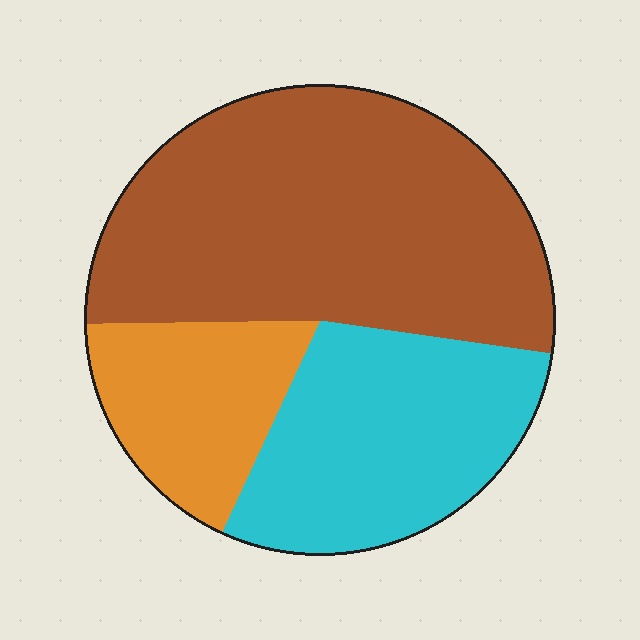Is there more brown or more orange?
Brown.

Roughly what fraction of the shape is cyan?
Cyan takes up between a quarter and a half of the shape.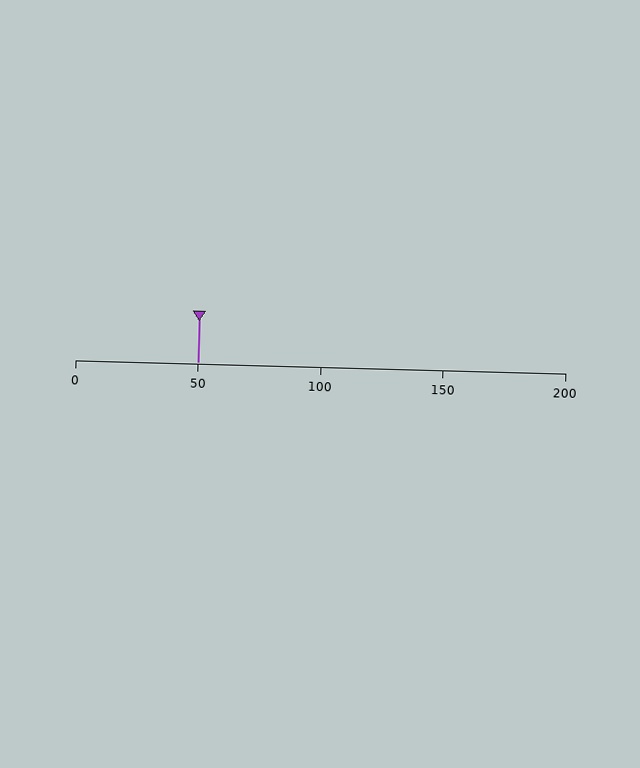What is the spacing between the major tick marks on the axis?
The major ticks are spaced 50 apart.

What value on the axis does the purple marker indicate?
The marker indicates approximately 50.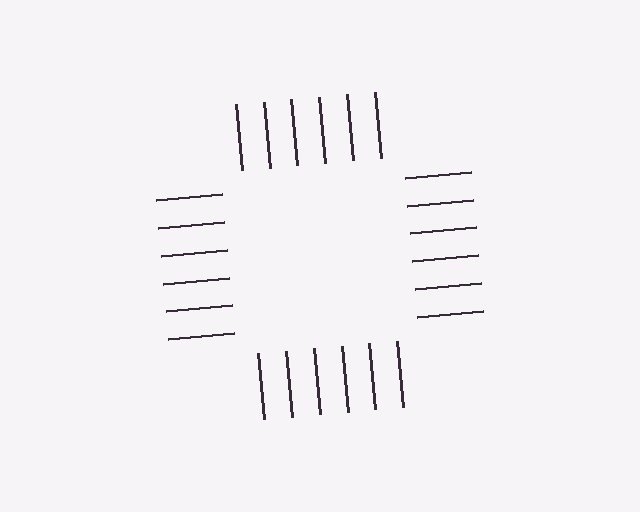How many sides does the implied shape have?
4 sides — the line-ends trace a square.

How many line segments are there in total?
24 — 6 along each of the 4 edges.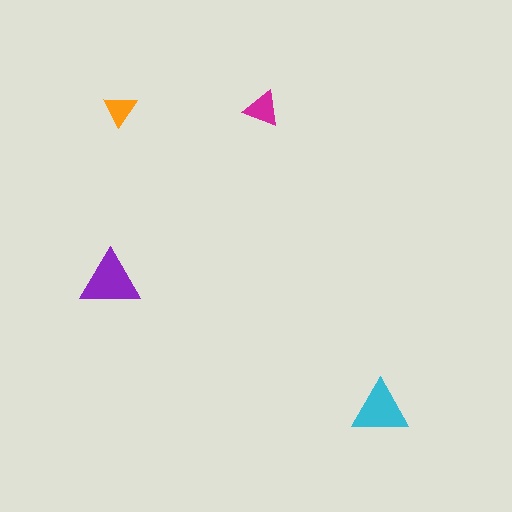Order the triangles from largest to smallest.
the purple one, the cyan one, the magenta one, the orange one.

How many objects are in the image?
There are 4 objects in the image.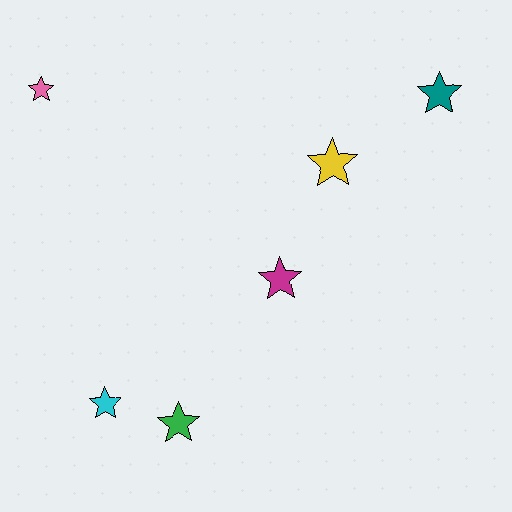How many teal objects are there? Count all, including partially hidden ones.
There is 1 teal object.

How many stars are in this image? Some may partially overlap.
There are 6 stars.